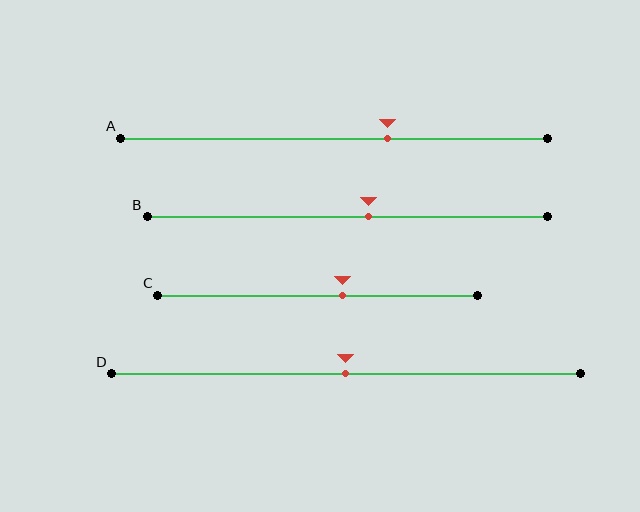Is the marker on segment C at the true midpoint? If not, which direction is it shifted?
No, the marker on segment C is shifted to the right by about 8% of the segment length.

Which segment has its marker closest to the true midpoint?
Segment D has its marker closest to the true midpoint.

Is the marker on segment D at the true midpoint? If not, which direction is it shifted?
Yes, the marker on segment D is at the true midpoint.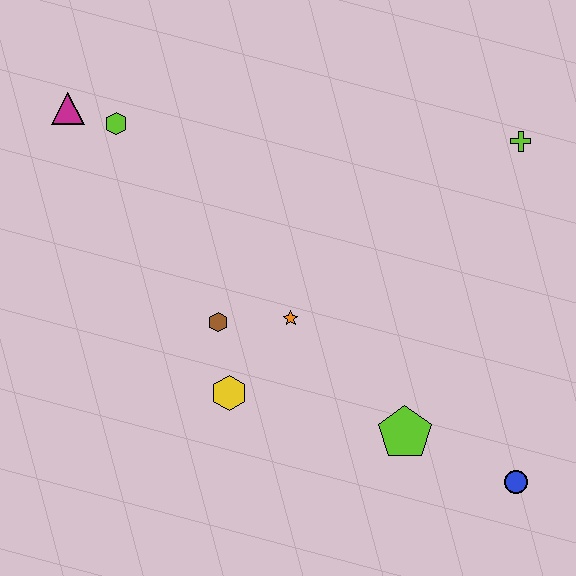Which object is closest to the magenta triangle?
The lime hexagon is closest to the magenta triangle.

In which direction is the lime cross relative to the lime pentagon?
The lime cross is above the lime pentagon.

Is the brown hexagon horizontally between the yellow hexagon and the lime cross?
No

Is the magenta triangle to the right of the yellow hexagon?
No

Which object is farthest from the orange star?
The magenta triangle is farthest from the orange star.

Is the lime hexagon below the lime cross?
No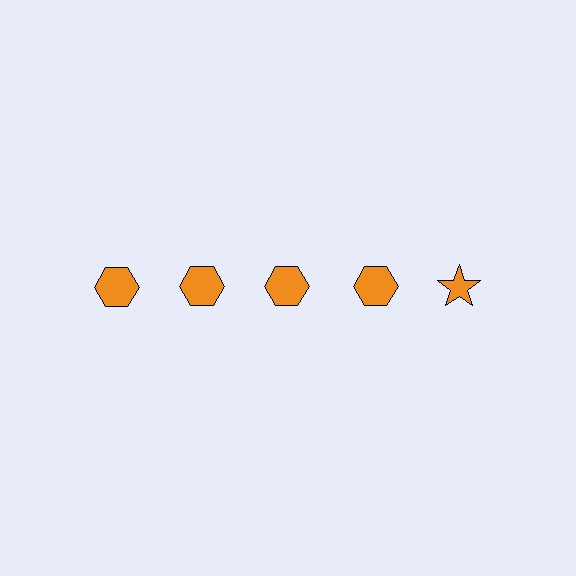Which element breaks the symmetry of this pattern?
The orange star in the top row, rightmost column breaks the symmetry. All other shapes are orange hexagons.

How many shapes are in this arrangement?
There are 5 shapes arranged in a grid pattern.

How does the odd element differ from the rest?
It has a different shape: star instead of hexagon.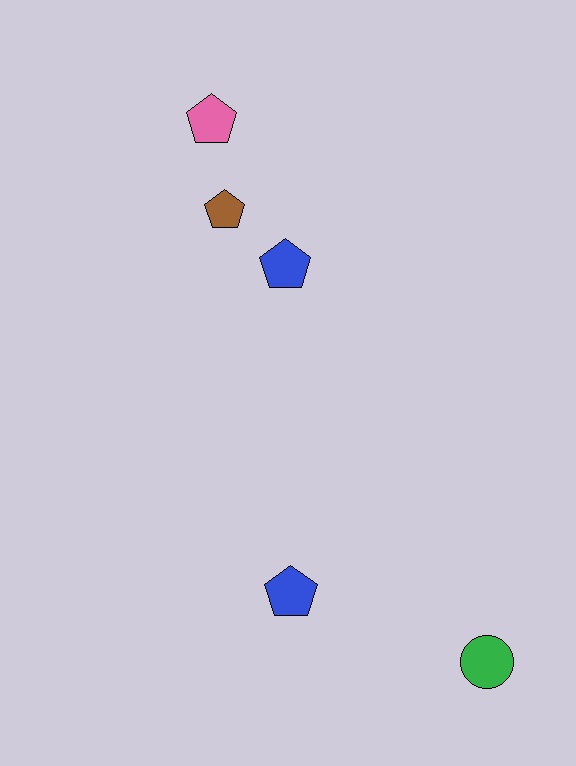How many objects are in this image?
There are 5 objects.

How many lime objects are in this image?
There are no lime objects.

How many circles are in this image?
There is 1 circle.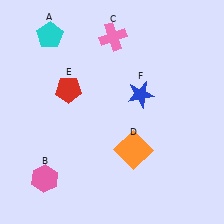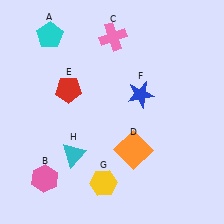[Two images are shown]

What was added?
A yellow hexagon (G), a cyan triangle (H) were added in Image 2.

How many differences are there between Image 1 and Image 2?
There are 2 differences between the two images.